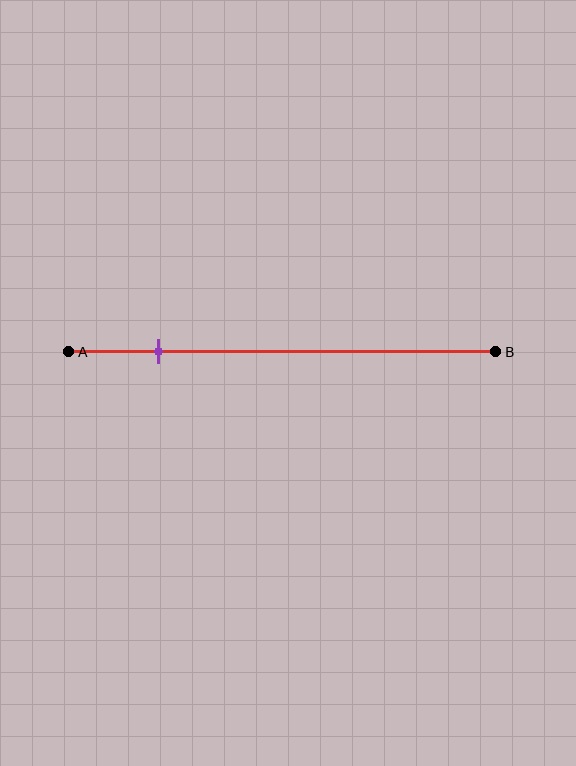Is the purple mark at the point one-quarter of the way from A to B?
No, the mark is at about 20% from A, not at the 25% one-quarter point.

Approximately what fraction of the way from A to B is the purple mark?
The purple mark is approximately 20% of the way from A to B.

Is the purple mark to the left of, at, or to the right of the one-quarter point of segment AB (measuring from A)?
The purple mark is to the left of the one-quarter point of segment AB.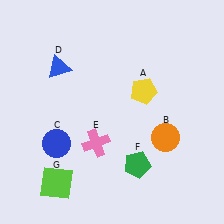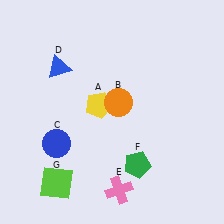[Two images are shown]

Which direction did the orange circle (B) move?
The orange circle (B) moved left.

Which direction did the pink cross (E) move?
The pink cross (E) moved down.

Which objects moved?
The objects that moved are: the yellow pentagon (A), the orange circle (B), the pink cross (E).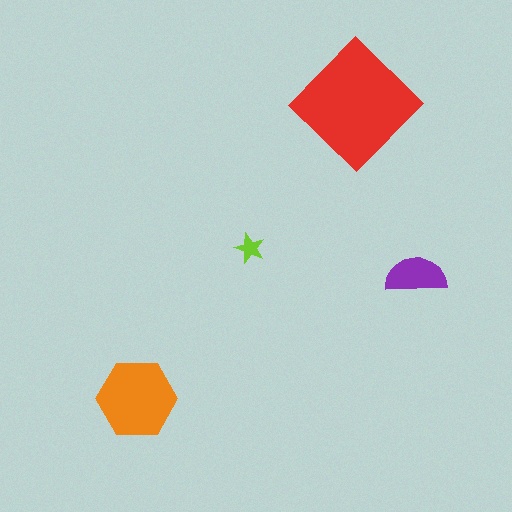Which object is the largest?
The red diamond.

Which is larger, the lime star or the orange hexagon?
The orange hexagon.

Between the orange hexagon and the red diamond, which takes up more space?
The red diamond.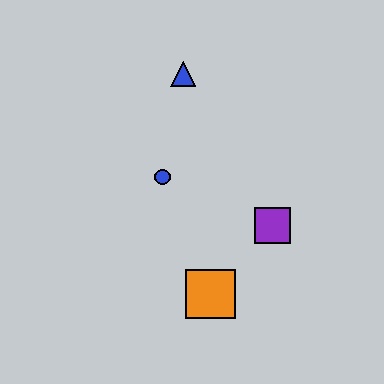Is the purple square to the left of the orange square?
No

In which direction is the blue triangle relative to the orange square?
The blue triangle is above the orange square.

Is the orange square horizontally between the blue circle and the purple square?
Yes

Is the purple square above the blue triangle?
No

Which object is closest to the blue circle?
The blue triangle is closest to the blue circle.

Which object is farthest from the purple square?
The blue triangle is farthest from the purple square.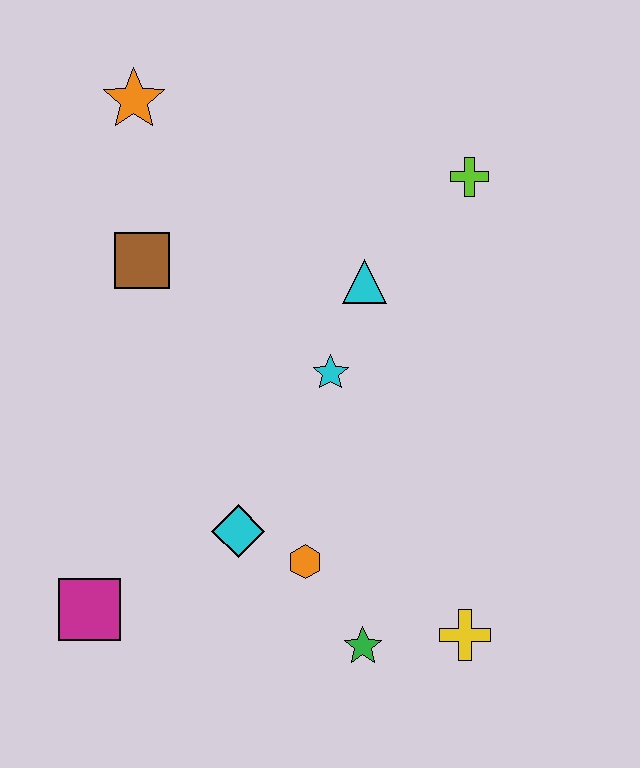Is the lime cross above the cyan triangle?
Yes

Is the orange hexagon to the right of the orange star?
Yes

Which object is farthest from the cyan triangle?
The magenta square is farthest from the cyan triangle.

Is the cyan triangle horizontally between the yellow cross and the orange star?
Yes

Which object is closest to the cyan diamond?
The orange hexagon is closest to the cyan diamond.